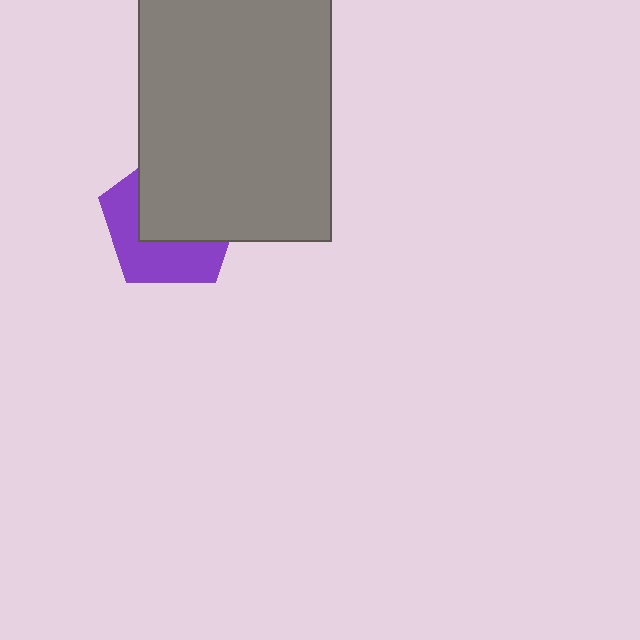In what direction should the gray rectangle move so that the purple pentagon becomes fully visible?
The gray rectangle should move toward the upper-right. That is the shortest direction to clear the overlap and leave the purple pentagon fully visible.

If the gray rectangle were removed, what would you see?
You would see the complete purple pentagon.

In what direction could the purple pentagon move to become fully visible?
The purple pentagon could move toward the lower-left. That would shift it out from behind the gray rectangle entirely.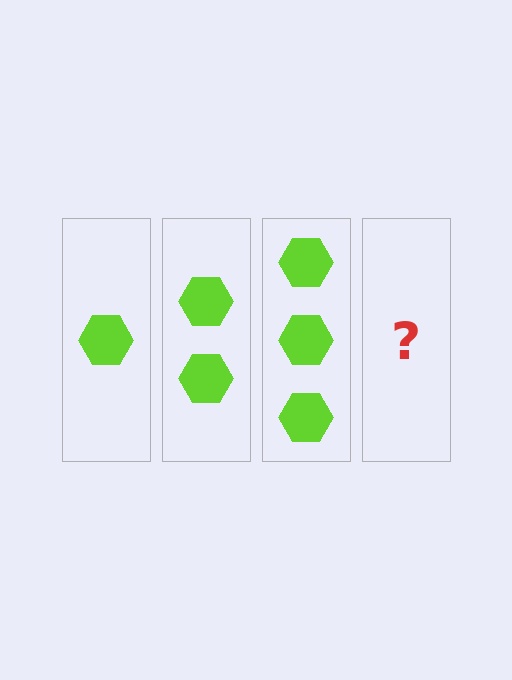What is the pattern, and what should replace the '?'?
The pattern is that each step adds one more hexagon. The '?' should be 4 hexagons.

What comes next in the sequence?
The next element should be 4 hexagons.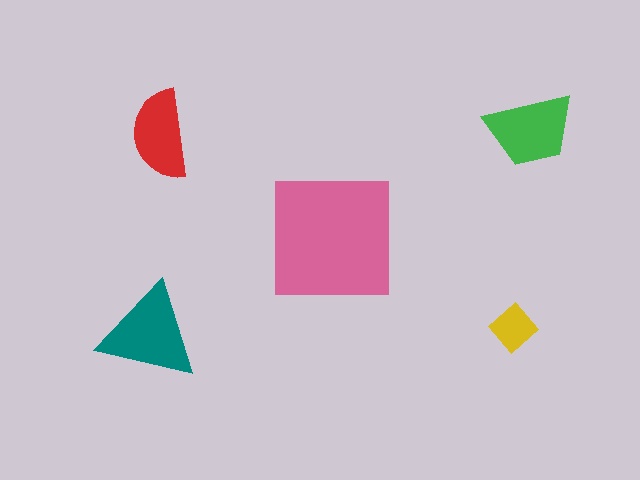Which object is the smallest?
The yellow diamond.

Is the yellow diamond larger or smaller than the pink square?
Smaller.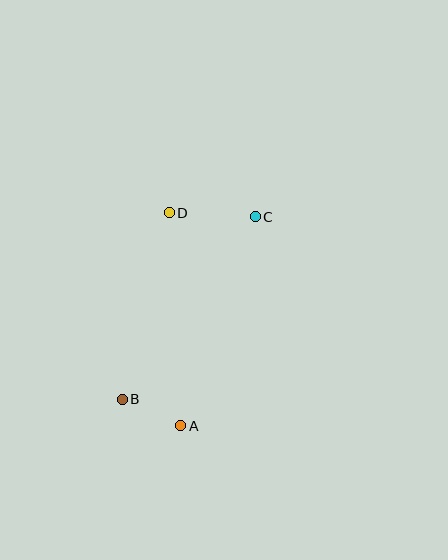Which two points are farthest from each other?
Points B and C are farthest from each other.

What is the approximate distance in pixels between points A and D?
The distance between A and D is approximately 213 pixels.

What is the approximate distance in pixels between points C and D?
The distance between C and D is approximately 86 pixels.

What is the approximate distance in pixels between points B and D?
The distance between B and D is approximately 192 pixels.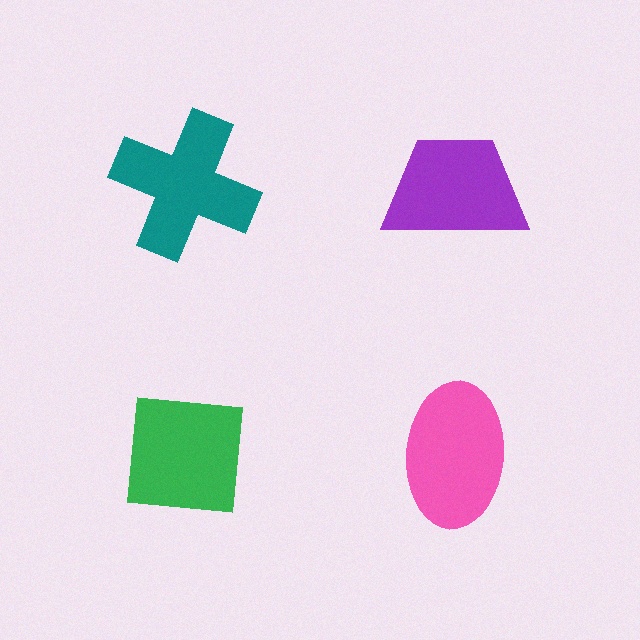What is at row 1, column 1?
A teal cross.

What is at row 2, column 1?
A green square.